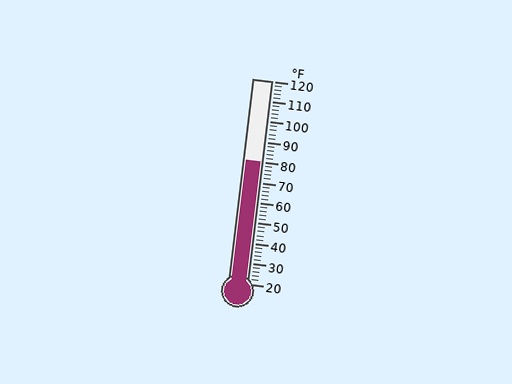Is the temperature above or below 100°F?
The temperature is below 100°F.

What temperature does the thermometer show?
The thermometer shows approximately 80°F.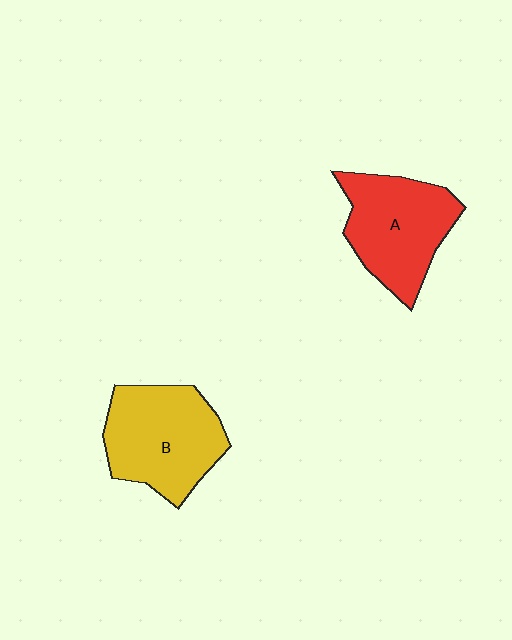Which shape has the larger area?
Shape B (yellow).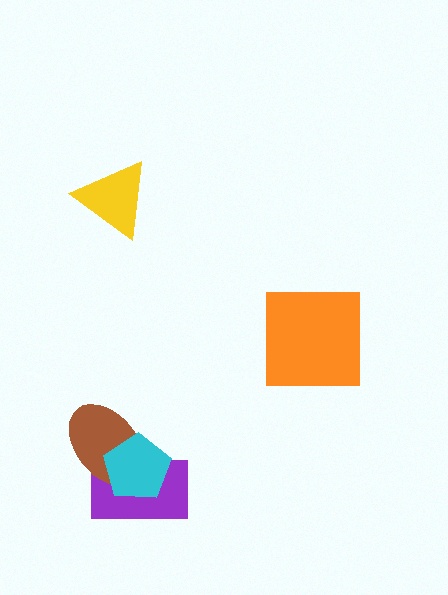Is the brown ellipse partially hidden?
Yes, it is partially covered by another shape.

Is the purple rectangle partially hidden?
Yes, it is partially covered by another shape.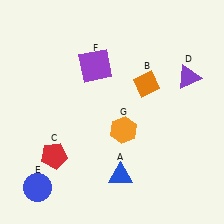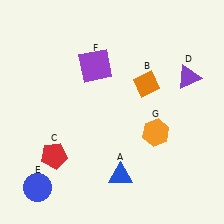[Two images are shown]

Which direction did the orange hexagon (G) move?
The orange hexagon (G) moved right.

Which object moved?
The orange hexagon (G) moved right.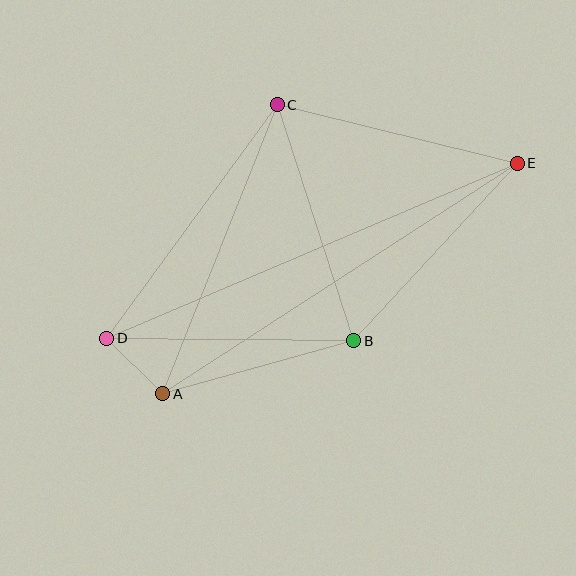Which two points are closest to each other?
Points A and D are closest to each other.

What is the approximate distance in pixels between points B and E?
The distance between B and E is approximately 241 pixels.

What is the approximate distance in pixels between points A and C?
The distance between A and C is approximately 311 pixels.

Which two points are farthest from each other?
Points D and E are farthest from each other.